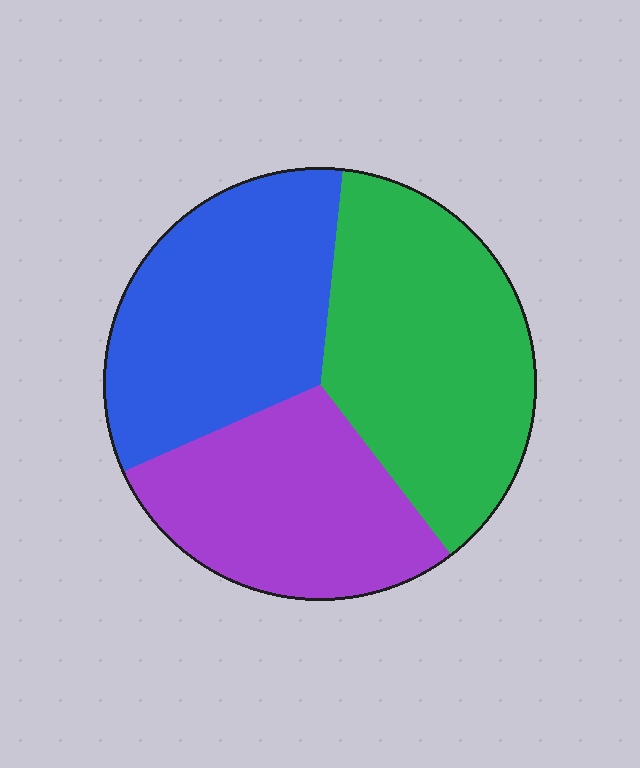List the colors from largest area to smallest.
From largest to smallest: green, blue, purple.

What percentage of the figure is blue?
Blue covers 33% of the figure.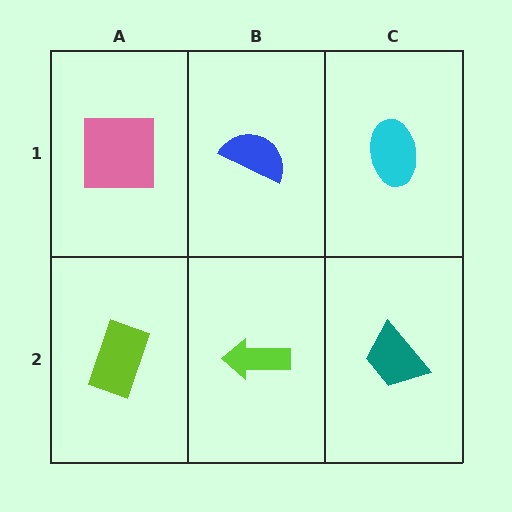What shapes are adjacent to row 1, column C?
A teal trapezoid (row 2, column C), a blue semicircle (row 1, column B).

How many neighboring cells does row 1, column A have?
2.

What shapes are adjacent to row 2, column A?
A pink square (row 1, column A), a lime arrow (row 2, column B).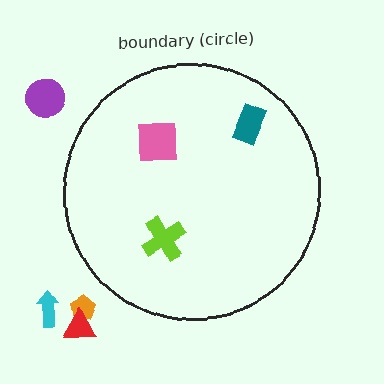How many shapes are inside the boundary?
3 inside, 4 outside.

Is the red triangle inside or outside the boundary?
Outside.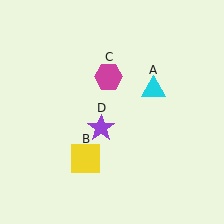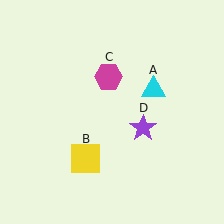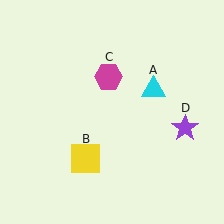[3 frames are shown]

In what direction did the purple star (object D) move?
The purple star (object D) moved right.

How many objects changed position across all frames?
1 object changed position: purple star (object D).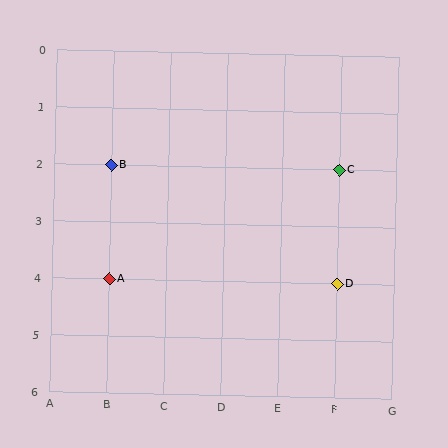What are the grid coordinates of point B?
Point B is at grid coordinates (B, 2).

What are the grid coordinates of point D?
Point D is at grid coordinates (F, 4).